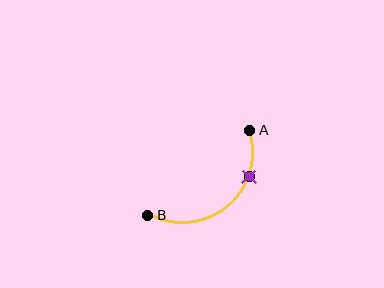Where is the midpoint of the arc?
The arc midpoint is the point on the curve farthest from the straight line joining A and B. It sits below and to the right of that line.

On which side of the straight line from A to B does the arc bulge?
The arc bulges below and to the right of the straight line connecting A and B.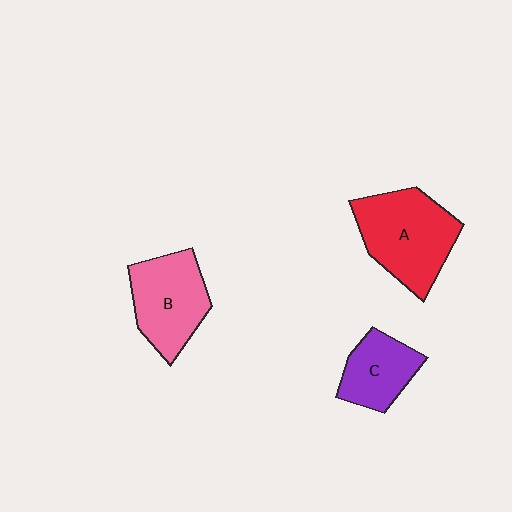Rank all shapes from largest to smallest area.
From largest to smallest: A (red), B (pink), C (purple).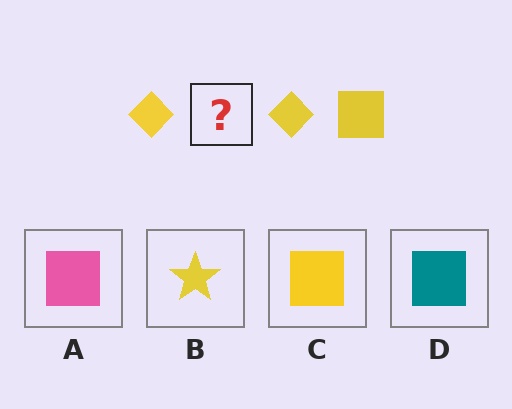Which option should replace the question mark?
Option C.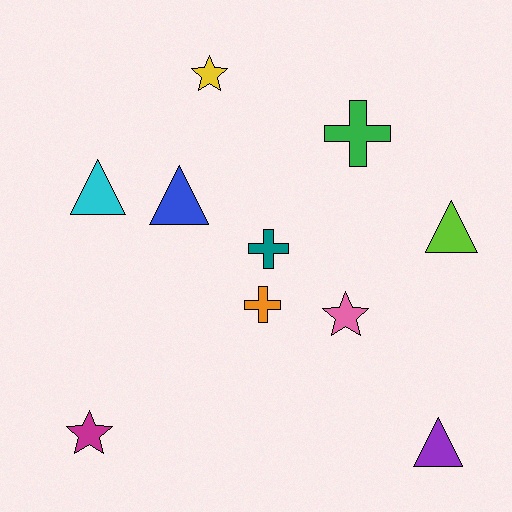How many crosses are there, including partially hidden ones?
There are 3 crosses.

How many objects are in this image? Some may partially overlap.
There are 10 objects.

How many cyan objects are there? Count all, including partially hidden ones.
There is 1 cyan object.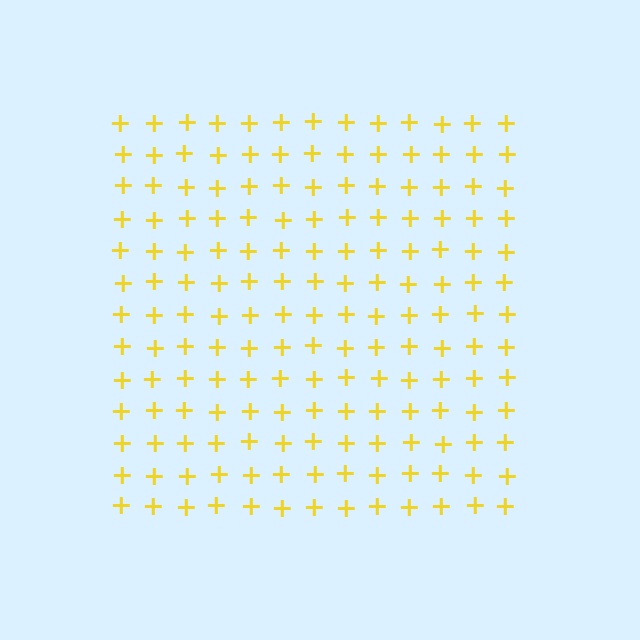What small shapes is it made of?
It is made of small plus signs.